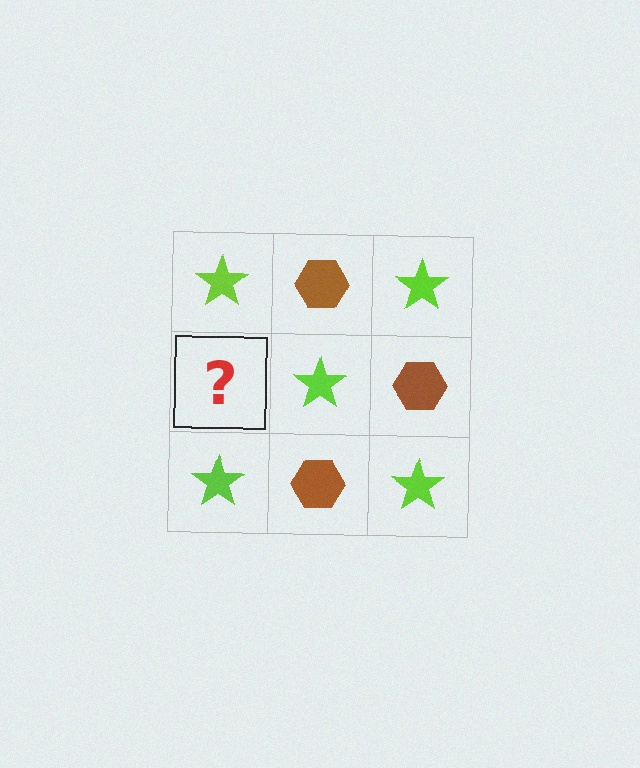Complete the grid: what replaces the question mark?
The question mark should be replaced with a brown hexagon.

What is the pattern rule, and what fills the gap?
The rule is that it alternates lime star and brown hexagon in a checkerboard pattern. The gap should be filled with a brown hexagon.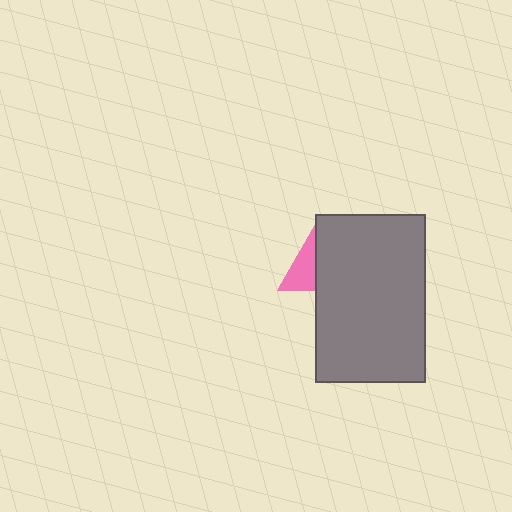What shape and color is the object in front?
The object in front is a gray rectangle.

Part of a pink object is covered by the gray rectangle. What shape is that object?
It is a triangle.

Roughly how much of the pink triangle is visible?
A small part of it is visible (roughly 39%).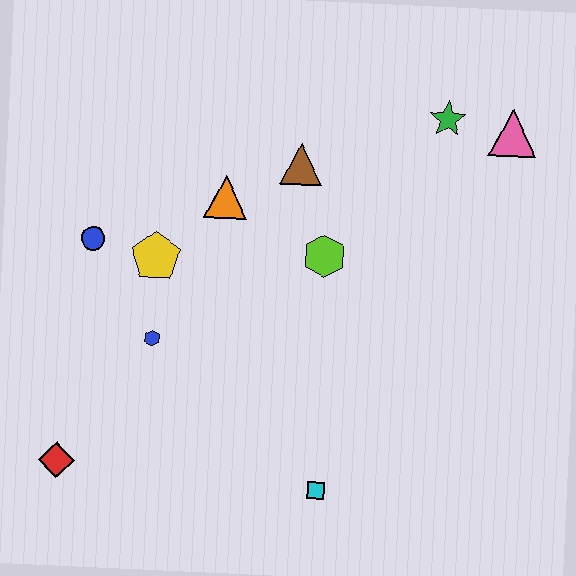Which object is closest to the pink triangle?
The green star is closest to the pink triangle.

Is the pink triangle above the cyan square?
Yes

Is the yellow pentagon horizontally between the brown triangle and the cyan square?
No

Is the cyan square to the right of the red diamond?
Yes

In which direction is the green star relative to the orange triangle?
The green star is to the right of the orange triangle.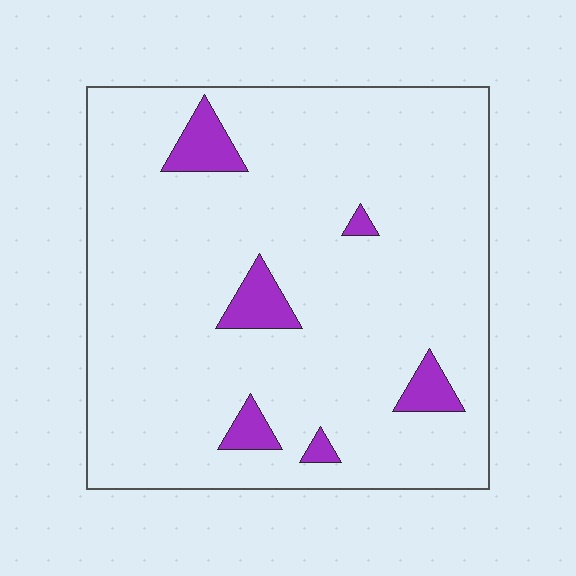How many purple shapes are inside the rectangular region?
6.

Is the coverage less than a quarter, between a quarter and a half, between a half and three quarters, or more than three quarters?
Less than a quarter.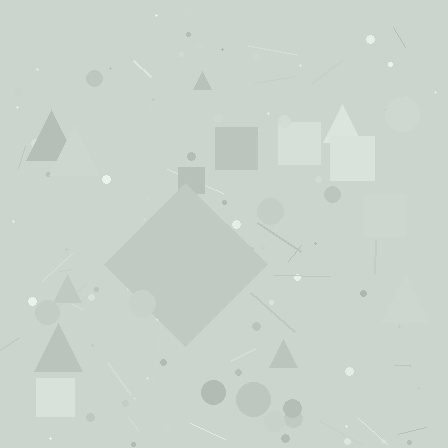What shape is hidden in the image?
A diamond is hidden in the image.